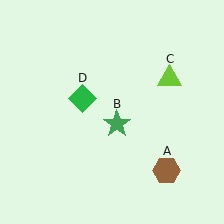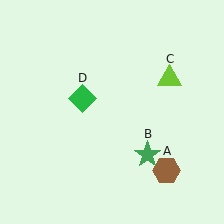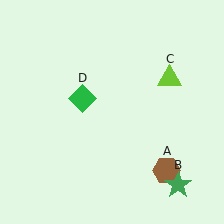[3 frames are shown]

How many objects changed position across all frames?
1 object changed position: green star (object B).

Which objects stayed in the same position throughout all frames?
Brown hexagon (object A) and lime triangle (object C) and green diamond (object D) remained stationary.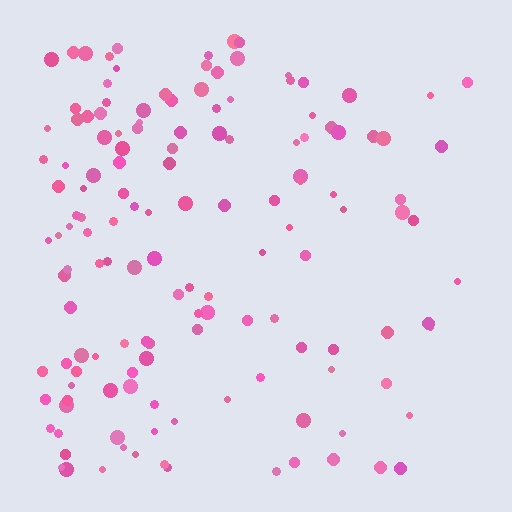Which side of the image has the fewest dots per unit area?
The right.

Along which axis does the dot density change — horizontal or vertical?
Horizontal.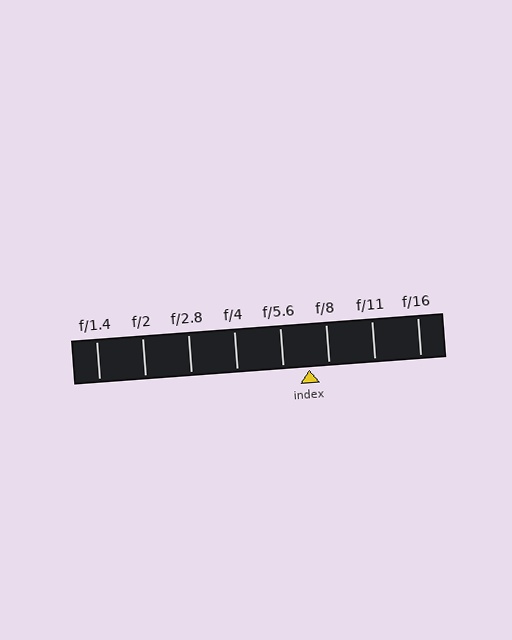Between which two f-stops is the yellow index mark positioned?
The index mark is between f/5.6 and f/8.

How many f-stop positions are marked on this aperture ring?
There are 8 f-stop positions marked.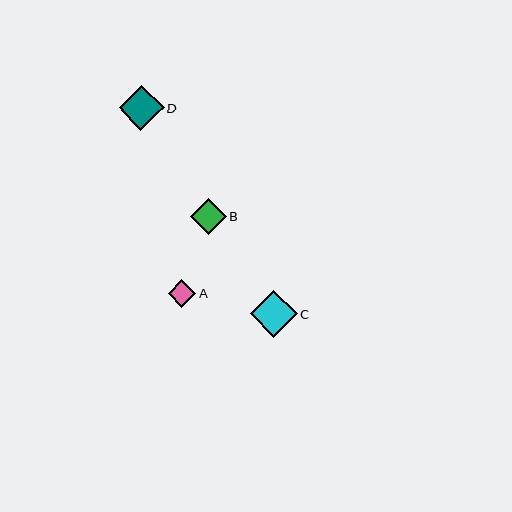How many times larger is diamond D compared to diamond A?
Diamond D is approximately 1.6 times the size of diamond A.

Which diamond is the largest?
Diamond C is the largest with a size of approximately 47 pixels.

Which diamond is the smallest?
Diamond A is the smallest with a size of approximately 28 pixels.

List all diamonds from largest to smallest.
From largest to smallest: C, D, B, A.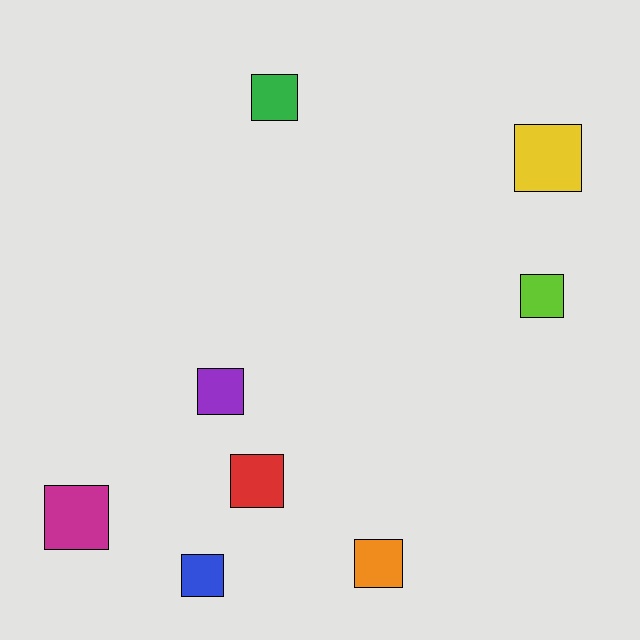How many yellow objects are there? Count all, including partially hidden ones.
There is 1 yellow object.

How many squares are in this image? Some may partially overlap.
There are 8 squares.